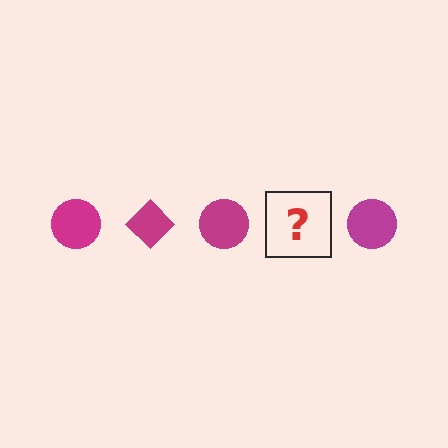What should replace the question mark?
The question mark should be replaced with a magenta diamond.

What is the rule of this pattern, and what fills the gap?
The rule is that the pattern cycles through circle, diamond shapes in magenta. The gap should be filled with a magenta diamond.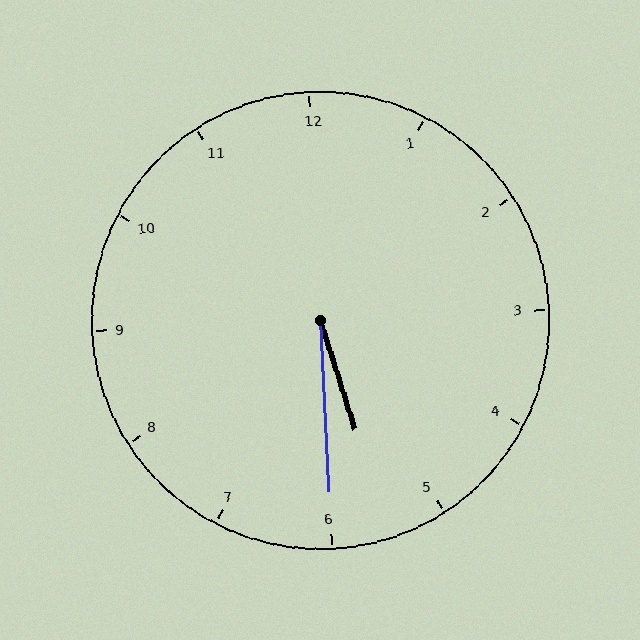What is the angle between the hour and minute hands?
Approximately 15 degrees.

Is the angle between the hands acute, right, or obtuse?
It is acute.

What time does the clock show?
5:30.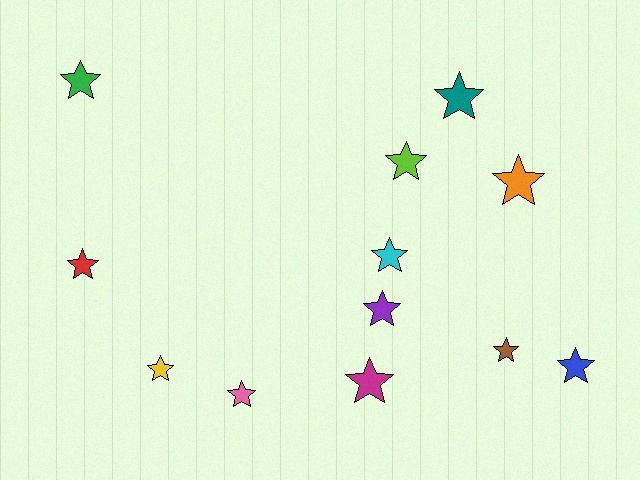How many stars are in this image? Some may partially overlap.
There are 12 stars.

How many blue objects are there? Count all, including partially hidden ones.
There is 1 blue object.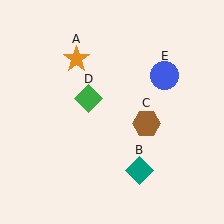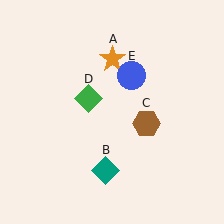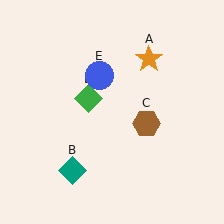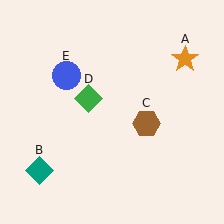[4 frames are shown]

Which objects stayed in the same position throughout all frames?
Brown hexagon (object C) and green diamond (object D) remained stationary.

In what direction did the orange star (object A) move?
The orange star (object A) moved right.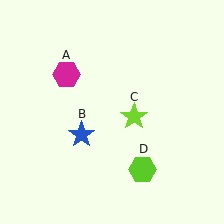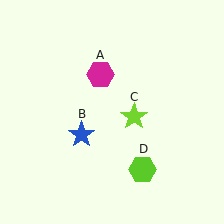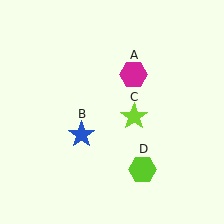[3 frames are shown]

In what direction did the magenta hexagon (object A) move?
The magenta hexagon (object A) moved right.